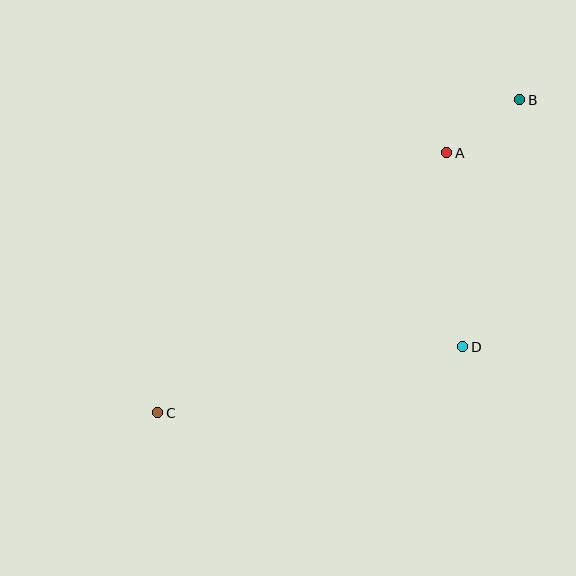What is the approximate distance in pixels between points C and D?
The distance between C and D is approximately 312 pixels.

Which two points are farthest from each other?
Points B and C are farthest from each other.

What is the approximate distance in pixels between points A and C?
The distance between A and C is approximately 388 pixels.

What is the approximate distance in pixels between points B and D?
The distance between B and D is approximately 254 pixels.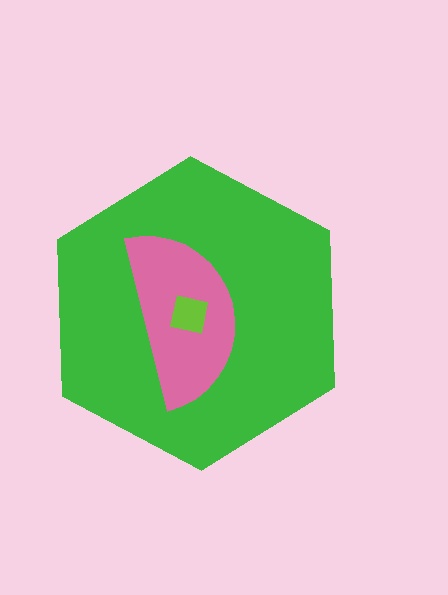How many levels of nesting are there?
3.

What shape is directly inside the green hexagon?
The pink semicircle.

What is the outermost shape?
The green hexagon.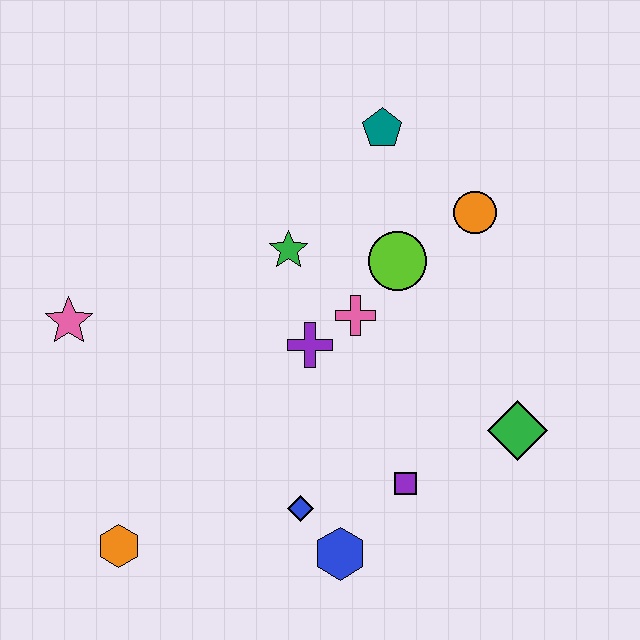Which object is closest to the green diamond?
The purple square is closest to the green diamond.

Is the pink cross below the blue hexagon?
No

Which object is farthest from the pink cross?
The orange hexagon is farthest from the pink cross.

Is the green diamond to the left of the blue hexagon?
No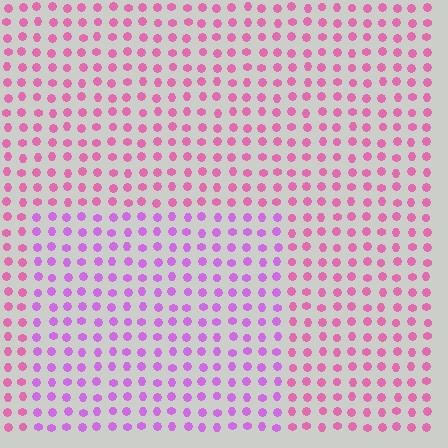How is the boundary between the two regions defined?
The boundary is defined purely by a slight shift in hue (about 35 degrees). Spacing, size, and orientation are identical on both sides.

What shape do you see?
I see a rectangle.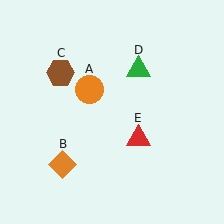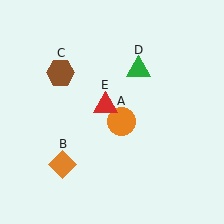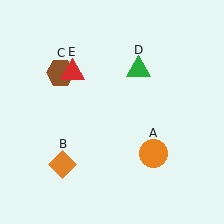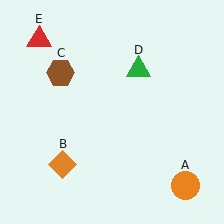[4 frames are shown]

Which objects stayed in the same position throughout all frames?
Orange diamond (object B) and brown hexagon (object C) and green triangle (object D) remained stationary.